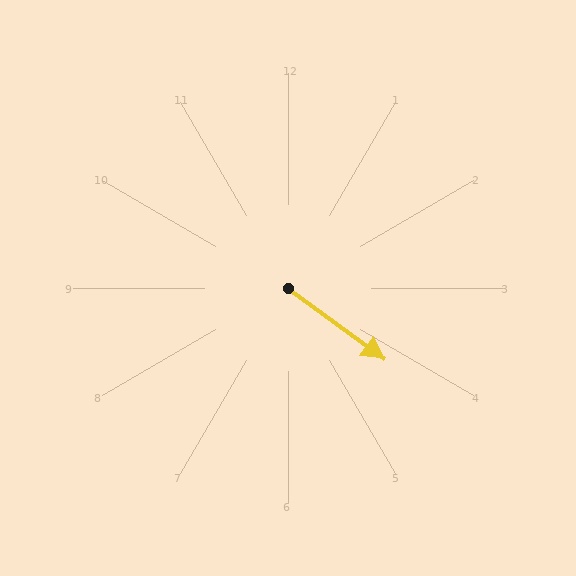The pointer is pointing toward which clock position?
Roughly 4 o'clock.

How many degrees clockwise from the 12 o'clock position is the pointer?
Approximately 126 degrees.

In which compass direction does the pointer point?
Southeast.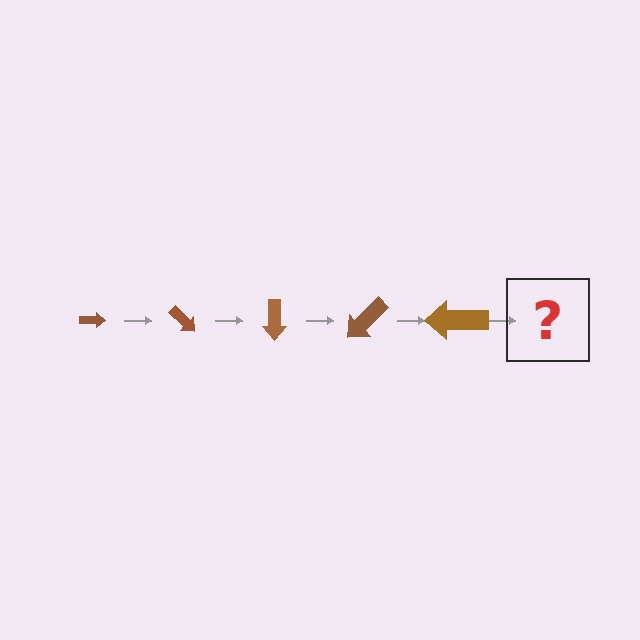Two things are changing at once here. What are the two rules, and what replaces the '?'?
The two rules are that the arrow grows larger each step and it rotates 45 degrees each step. The '?' should be an arrow, larger than the previous one and rotated 225 degrees from the start.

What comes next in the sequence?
The next element should be an arrow, larger than the previous one and rotated 225 degrees from the start.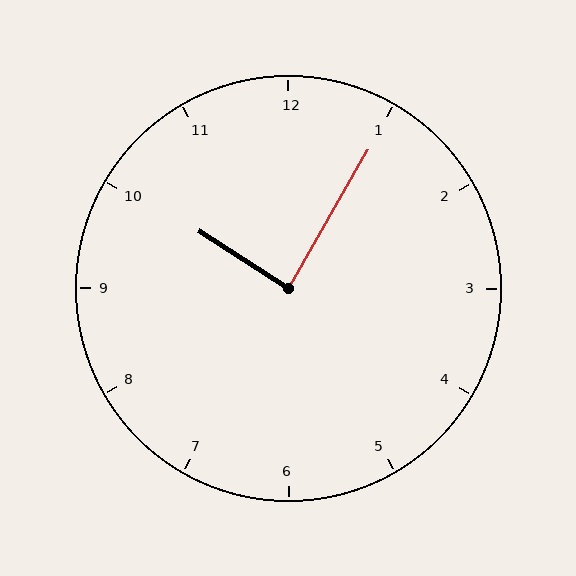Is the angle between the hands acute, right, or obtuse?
It is right.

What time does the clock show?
10:05.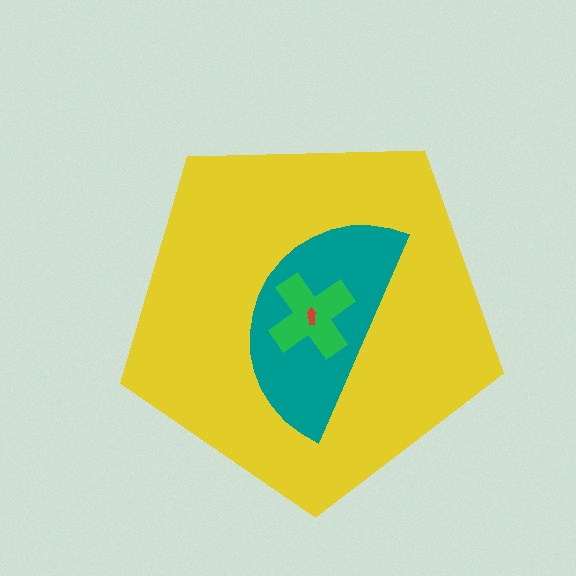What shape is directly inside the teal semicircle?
The green cross.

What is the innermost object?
The red arrow.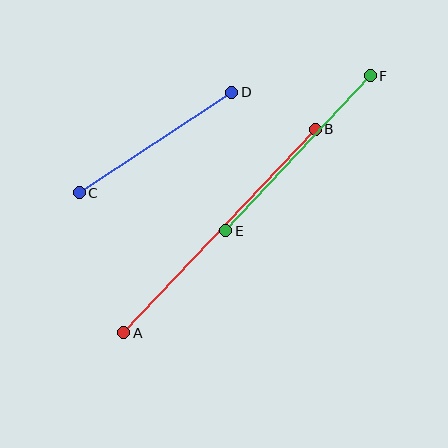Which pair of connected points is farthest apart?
Points A and B are farthest apart.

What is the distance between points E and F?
The distance is approximately 212 pixels.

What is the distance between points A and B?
The distance is approximately 280 pixels.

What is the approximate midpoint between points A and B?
The midpoint is at approximately (220, 231) pixels.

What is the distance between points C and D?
The distance is approximately 182 pixels.